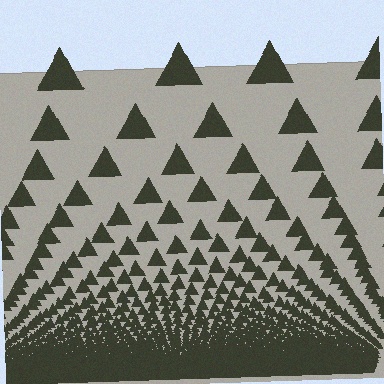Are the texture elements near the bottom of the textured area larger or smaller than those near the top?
Smaller. The gradient is inverted — elements near the bottom are smaller and denser.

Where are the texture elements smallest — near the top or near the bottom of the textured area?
Near the bottom.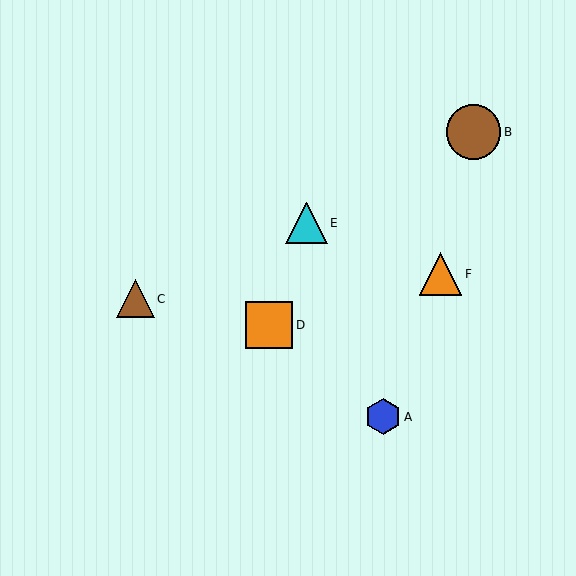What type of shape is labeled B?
Shape B is a brown circle.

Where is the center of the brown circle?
The center of the brown circle is at (474, 132).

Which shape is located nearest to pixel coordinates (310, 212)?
The cyan triangle (labeled E) at (306, 223) is nearest to that location.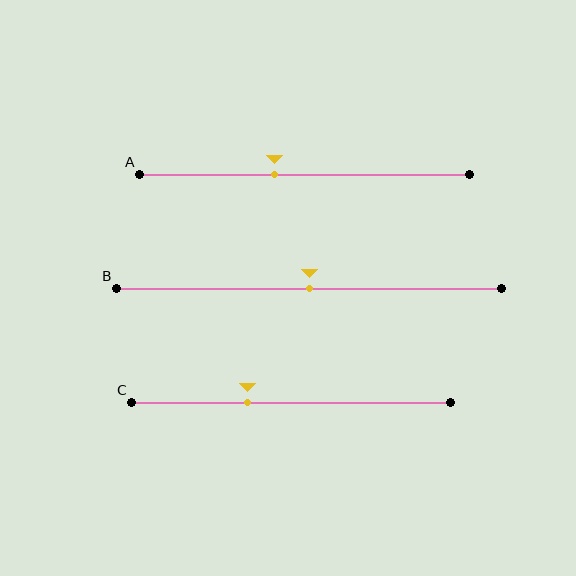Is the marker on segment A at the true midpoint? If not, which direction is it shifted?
No, the marker on segment A is shifted to the left by about 9% of the segment length.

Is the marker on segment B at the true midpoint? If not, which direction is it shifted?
Yes, the marker on segment B is at the true midpoint.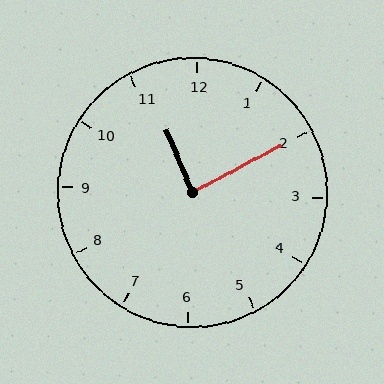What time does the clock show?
11:10.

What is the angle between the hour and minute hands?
Approximately 85 degrees.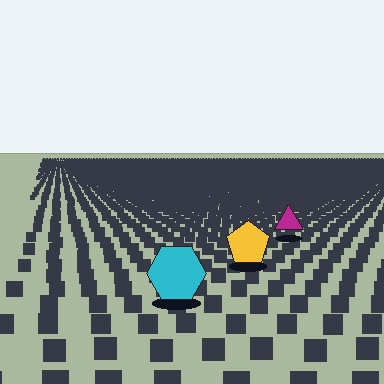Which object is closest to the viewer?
The cyan hexagon is closest. The texture marks near it are larger and more spread out.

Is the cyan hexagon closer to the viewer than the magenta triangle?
Yes. The cyan hexagon is closer — you can tell from the texture gradient: the ground texture is coarser near it.